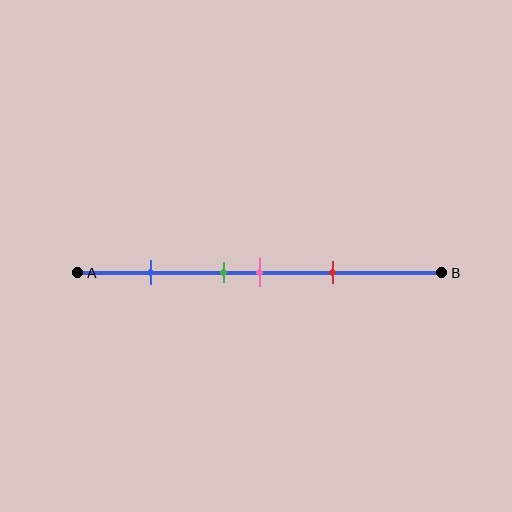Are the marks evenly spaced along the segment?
No, the marks are not evenly spaced.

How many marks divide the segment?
There are 4 marks dividing the segment.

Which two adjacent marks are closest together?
The green and pink marks are the closest adjacent pair.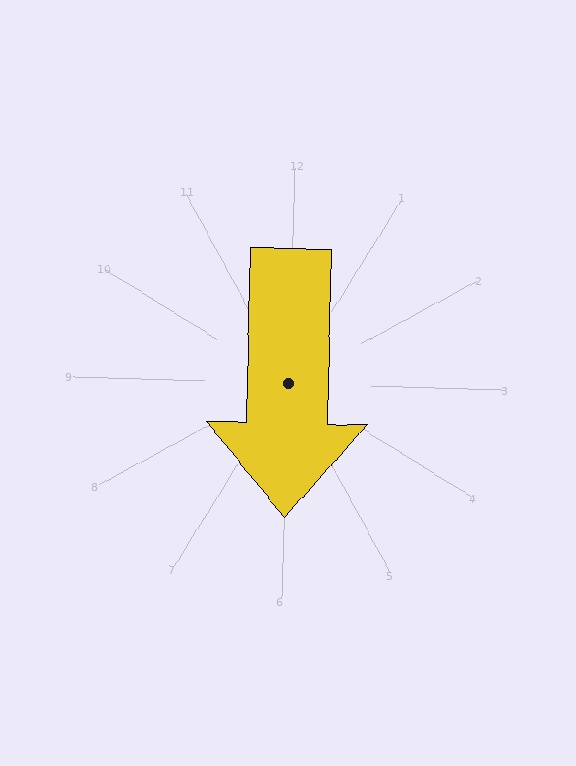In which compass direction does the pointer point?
South.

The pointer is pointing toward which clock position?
Roughly 6 o'clock.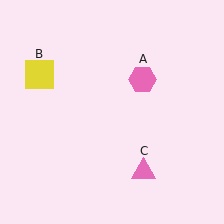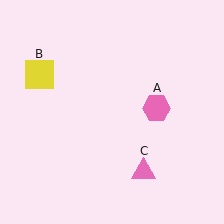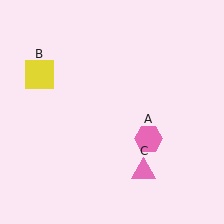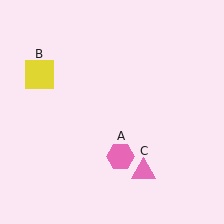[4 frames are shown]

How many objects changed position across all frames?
1 object changed position: pink hexagon (object A).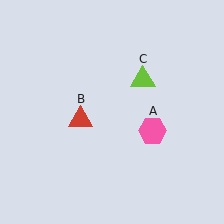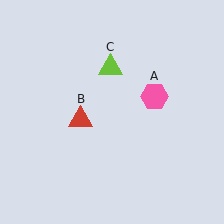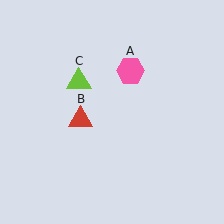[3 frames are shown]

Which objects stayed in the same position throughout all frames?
Red triangle (object B) remained stationary.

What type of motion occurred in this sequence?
The pink hexagon (object A), lime triangle (object C) rotated counterclockwise around the center of the scene.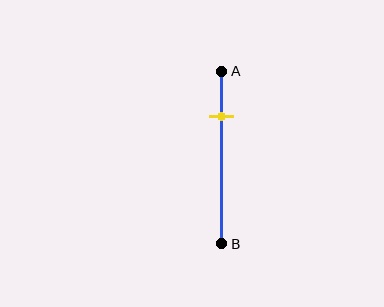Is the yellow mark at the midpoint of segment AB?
No, the mark is at about 25% from A, not at the 50% midpoint.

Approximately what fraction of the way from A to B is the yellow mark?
The yellow mark is approximately 25% of the way from A to B.